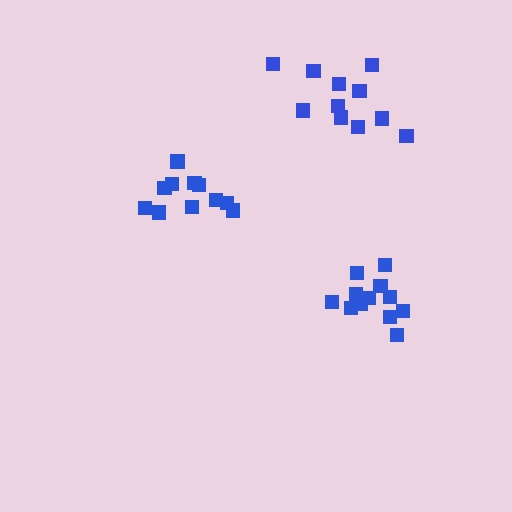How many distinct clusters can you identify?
There are 3 distinct clusters.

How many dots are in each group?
Group 1: 11 dots, Group 2: 12 dots, Group 3: 11 dots (34 total).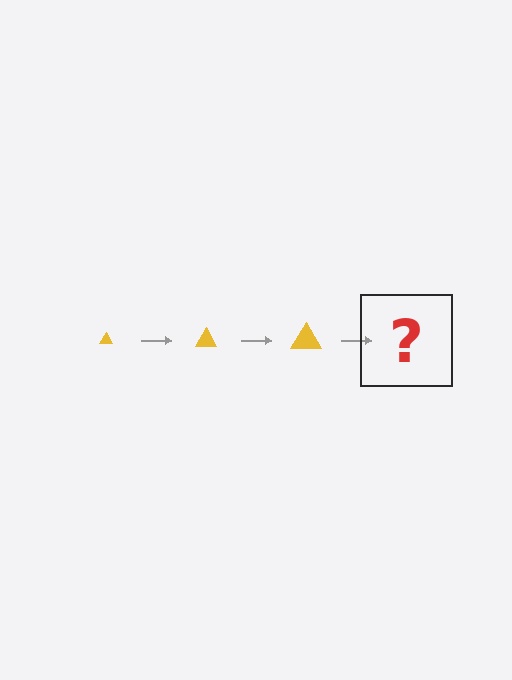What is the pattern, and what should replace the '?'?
The pattern is that the triangle gets progressively larger each step. The '?' should be a yellow triangle, larger than the previous one.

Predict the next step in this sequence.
The next step is a yellow triangle, larger than the previous one.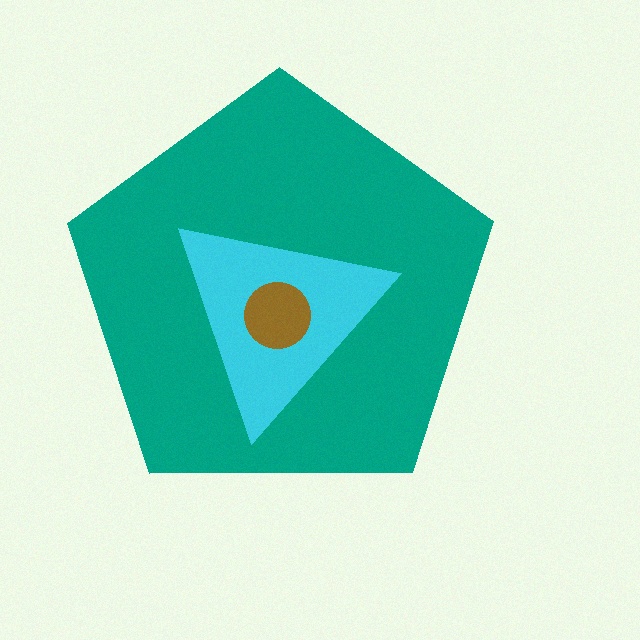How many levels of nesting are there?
3.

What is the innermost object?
The brown circle.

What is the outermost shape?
The teal pentagon.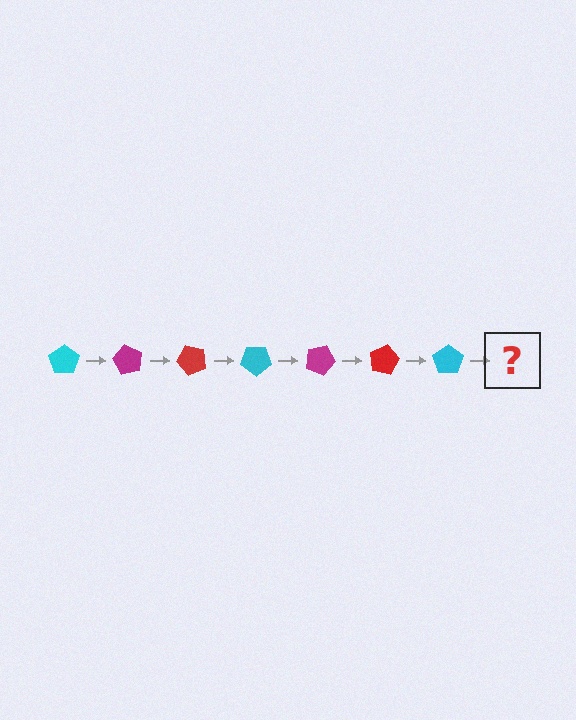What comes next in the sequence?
The next element should be a magenta pentagon, rotated 420 degrees from the start.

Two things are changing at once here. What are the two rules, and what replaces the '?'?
The two rules are that it rotates 60 degrees each step and the color cycles through cyan, magenta, and red. The '?' should be a magenta pentagon, rotated 420 degrees from the start.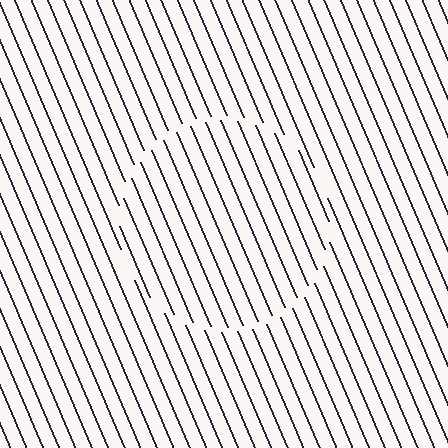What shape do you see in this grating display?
An illusory circle. The interior of the shape contains the same grating, shifted by half a period — the contour is defined by the phase discontinuity where line-ends from the inner and outer gratings abut.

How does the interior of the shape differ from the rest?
The interior of the shape contains the same grating, shifted by half a period — the contour is defined by the phase discontinuity where line-ends from the inner and outer gratings abut.